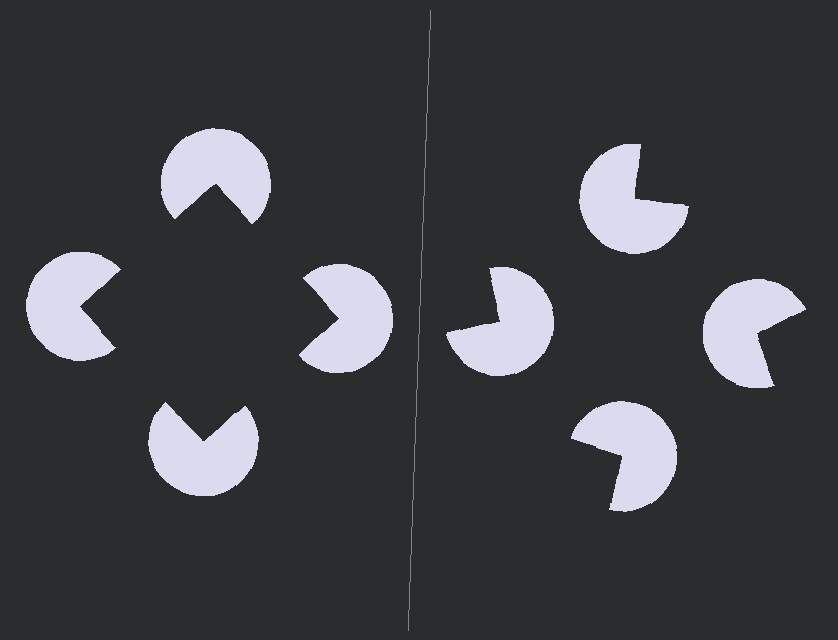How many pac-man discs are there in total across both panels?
8 — 4 on each side.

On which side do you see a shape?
An illusory square appears on the left side. On the right side the wedge cuts are rotated, so no coherent shape forms.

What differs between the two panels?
The pac-man discs are positioned identically on both sides; only the wedge orientations differ. On the left they align to a square; on the right they are misaligned.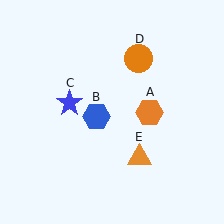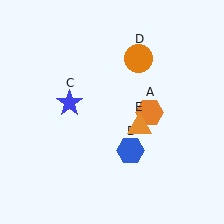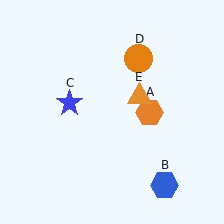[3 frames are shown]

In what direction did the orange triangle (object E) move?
The orange triangle (object E) moved up.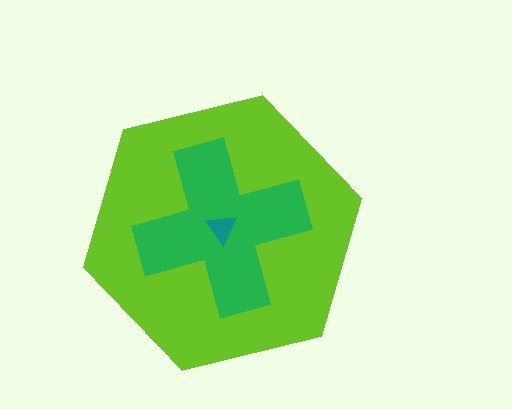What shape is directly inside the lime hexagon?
The green cross.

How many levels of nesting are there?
3.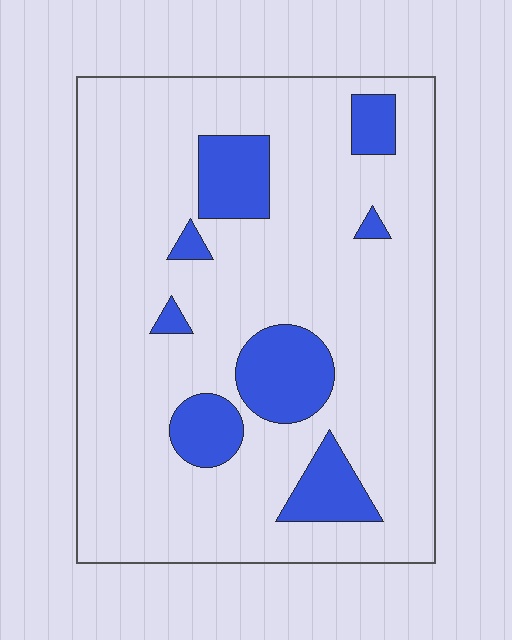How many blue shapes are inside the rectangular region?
8.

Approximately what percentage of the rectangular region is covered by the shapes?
Approximately 15%.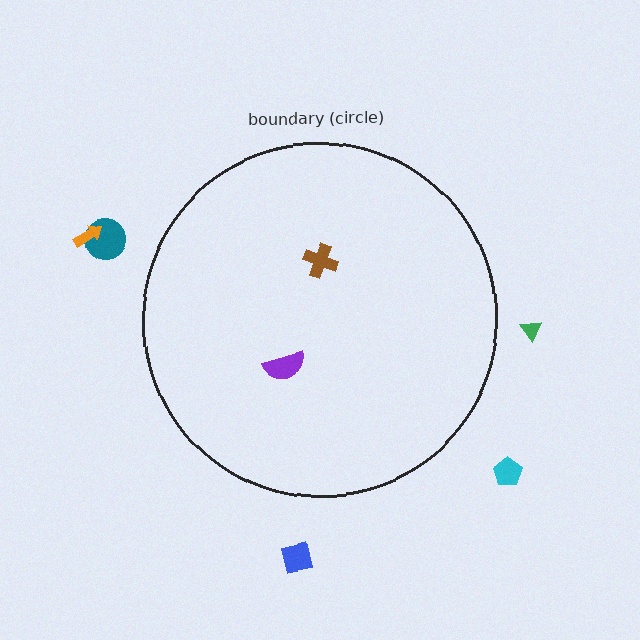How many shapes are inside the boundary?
2 inside, 5 outside.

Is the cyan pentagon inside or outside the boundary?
Outside.